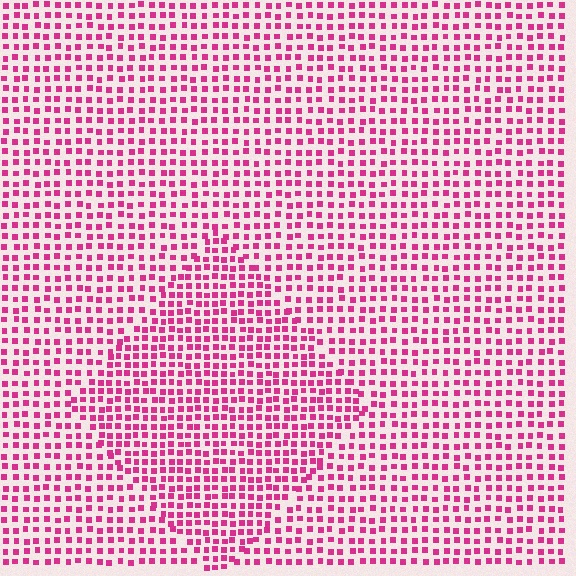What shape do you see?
I see a diamond.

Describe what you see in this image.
The image contains small magenta elements arranged at two different densities. A diamond-shaped region is visible where the elements are more densely packed than the surrounding area.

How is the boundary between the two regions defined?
The boundary is defined by a change in element density (approximately 1.4x ratio). All elements are the same color, size, and shape.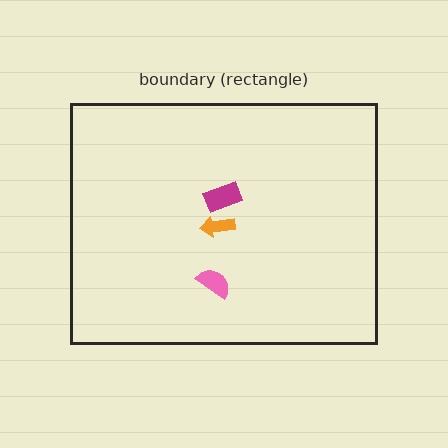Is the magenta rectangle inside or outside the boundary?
Inside.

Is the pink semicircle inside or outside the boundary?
Inside.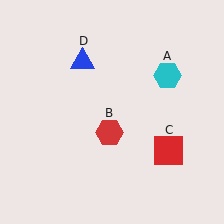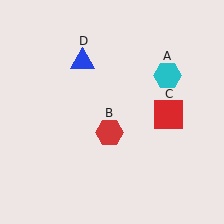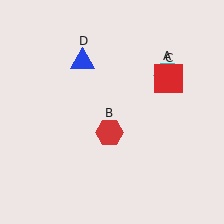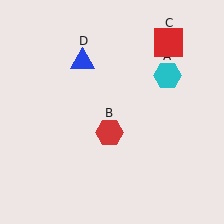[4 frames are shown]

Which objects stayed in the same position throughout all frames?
Cyan hexagon (object A) and red hexagon (object B) and blue triangle (object D) remained stationary.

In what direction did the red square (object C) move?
The red square (object C) moved up.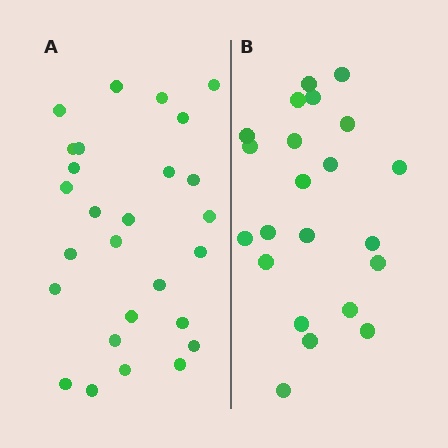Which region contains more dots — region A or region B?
Region A (the left region) has more dots.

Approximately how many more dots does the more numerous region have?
Region A has about 5 more dots than region B.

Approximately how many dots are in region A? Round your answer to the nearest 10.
About 30 dots. (The exact count is 27, which rounds to 30.)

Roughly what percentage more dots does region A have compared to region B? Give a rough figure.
About 25% more.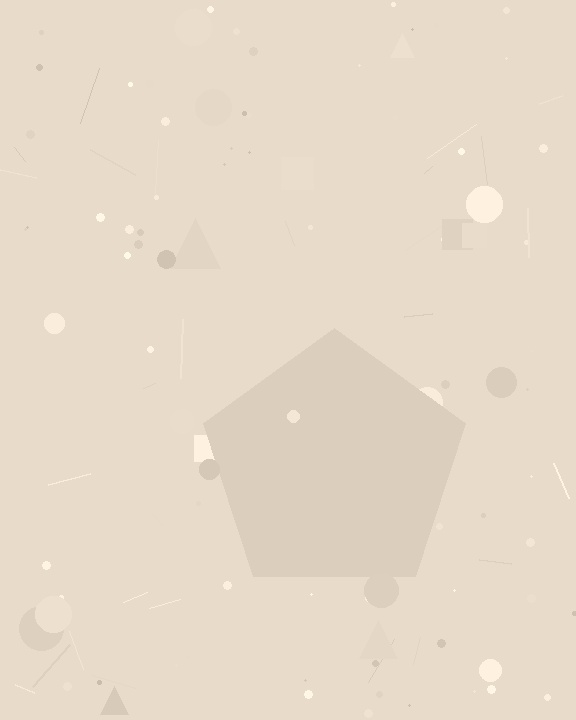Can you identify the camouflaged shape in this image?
The camouflaged shape is a pentagon.